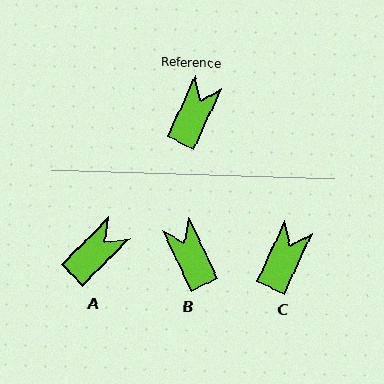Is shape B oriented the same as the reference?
No, it is off by about 50 degrees.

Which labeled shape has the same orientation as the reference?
C.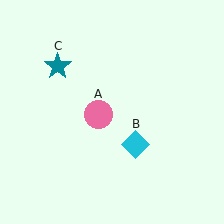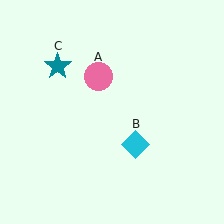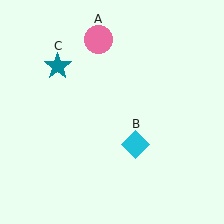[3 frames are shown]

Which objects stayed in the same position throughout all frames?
Cyan diamond (object B) and teal star (object C) remained stationary.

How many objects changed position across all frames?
1 object changed position: pink circle (object A).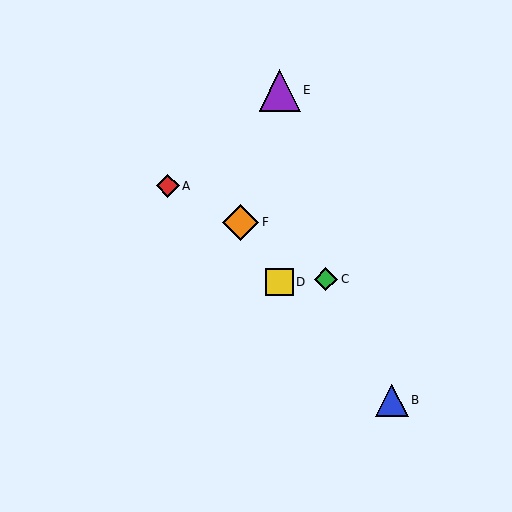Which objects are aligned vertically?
Objects D, E are aligned vertically.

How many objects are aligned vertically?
2 objects (D, E) are aligned vertically.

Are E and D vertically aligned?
Yes, both are at x≈280.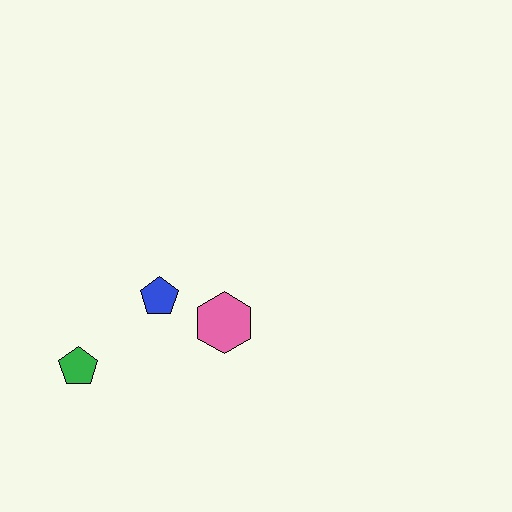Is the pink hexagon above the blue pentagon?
No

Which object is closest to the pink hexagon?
The blue pentagon is closest to the pink hexagon.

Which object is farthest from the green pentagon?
The pink hexagon is farthest from the green pentagon.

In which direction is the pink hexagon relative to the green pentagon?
The pink hexagon is to the right of the green pentagon.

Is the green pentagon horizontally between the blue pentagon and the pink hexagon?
No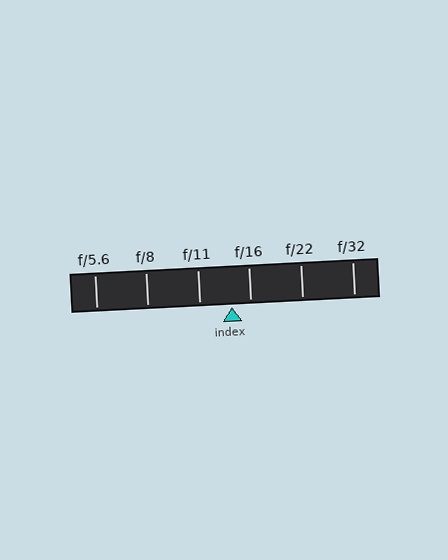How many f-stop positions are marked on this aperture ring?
There are 6 f-stop positions marked.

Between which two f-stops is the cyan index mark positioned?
The index mark is between f/11 and f/16.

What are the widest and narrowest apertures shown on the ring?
The widest aperture shown is f/5.6 and the narrowest is f/32.